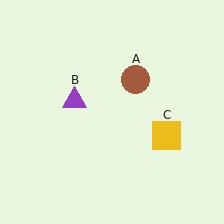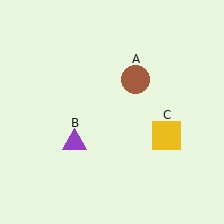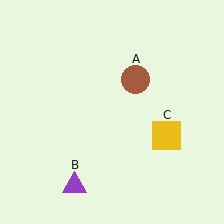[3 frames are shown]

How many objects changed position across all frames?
1 object changed position: purple triangle (object B).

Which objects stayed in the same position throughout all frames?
Brown circle (object A) and yellow square (object C) remained stationary.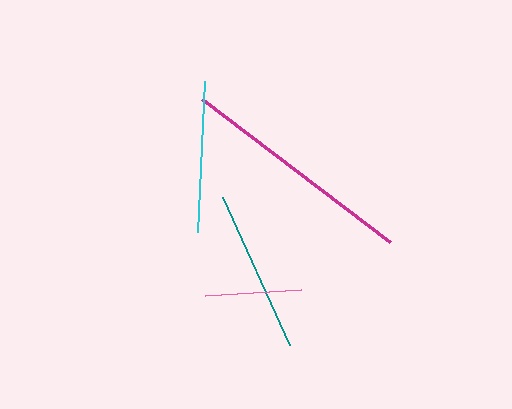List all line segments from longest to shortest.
From longest to shortest: magenta, teal, cyan, pink.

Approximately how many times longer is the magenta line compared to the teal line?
The magenta line is approximately 1.5 times the length of the teal line.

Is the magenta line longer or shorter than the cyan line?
The magenta line is longer than the cyan line.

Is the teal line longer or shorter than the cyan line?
The teal line is longer than the cyan line.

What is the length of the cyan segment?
The cyan segment is approximately 151 pixels long.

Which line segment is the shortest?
The pink line is the shortest at approximately 97 pixels.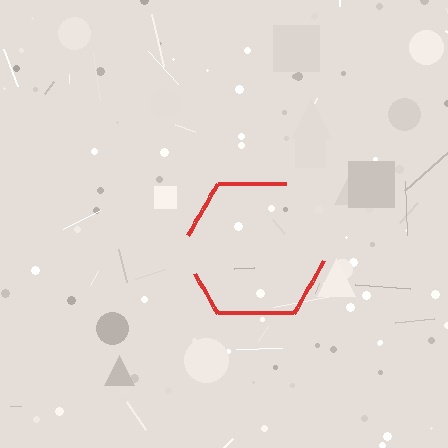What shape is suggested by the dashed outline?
The dashed outline suggests a hexagon.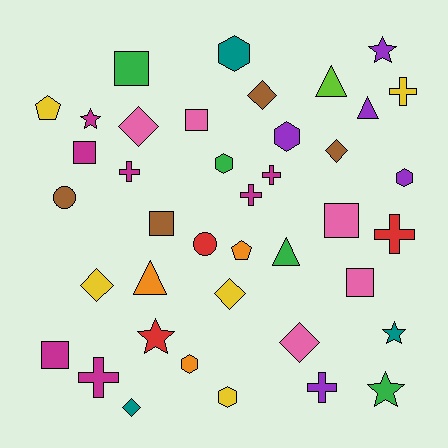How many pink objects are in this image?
There are 5 pink objects.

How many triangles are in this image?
There are 4 triangles.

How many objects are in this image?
There are 40 objects.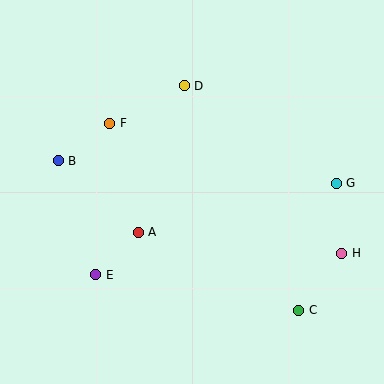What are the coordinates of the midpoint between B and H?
The midpoint between B and H is at (200, 207).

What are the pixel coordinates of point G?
Point G is at (336, 183).